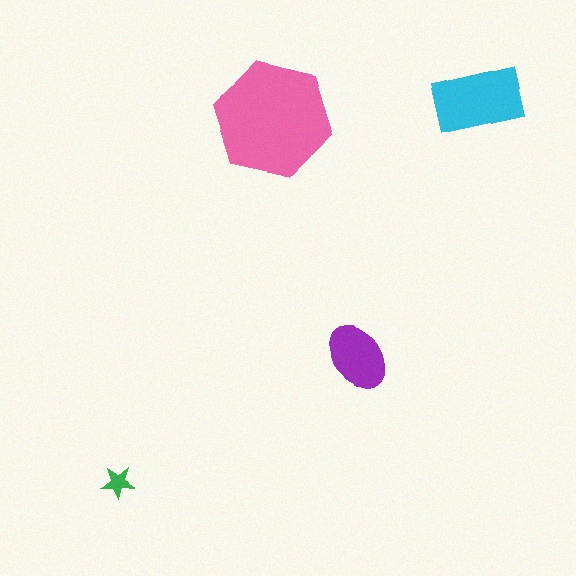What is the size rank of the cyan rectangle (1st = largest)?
2nd.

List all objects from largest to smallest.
The pink hexagon, the cyan rectangle, the purple ellipse, the green star.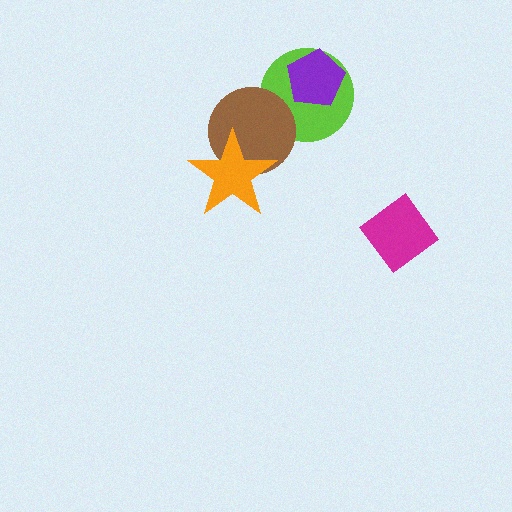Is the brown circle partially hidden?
Yes, it is partially covered by another shape.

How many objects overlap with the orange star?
1 object overlaps with the orange star.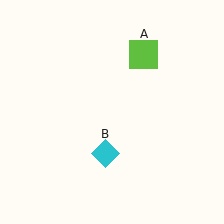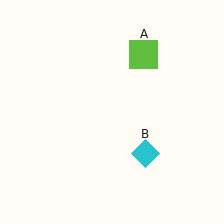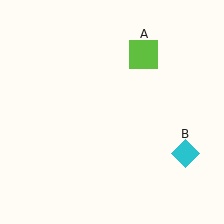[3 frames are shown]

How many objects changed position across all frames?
1 object changed position: cyan diamond (object B).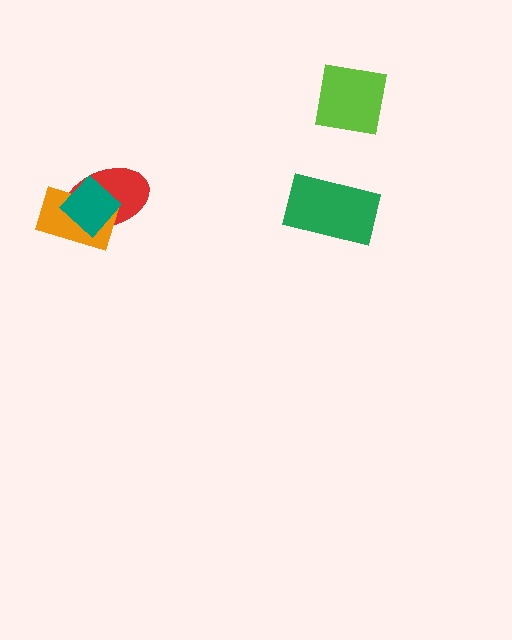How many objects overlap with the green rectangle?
0 objects overlap with the green rectangle.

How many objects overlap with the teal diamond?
2 objects overlap with the teal diamond.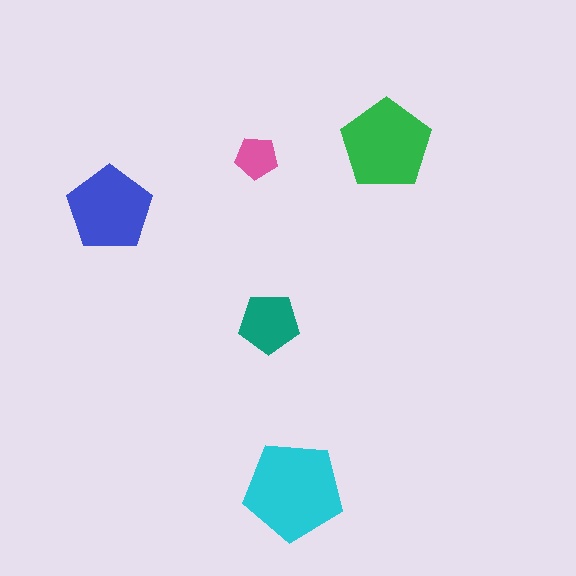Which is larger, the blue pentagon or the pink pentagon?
The blue one.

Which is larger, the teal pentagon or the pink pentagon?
The teal one.